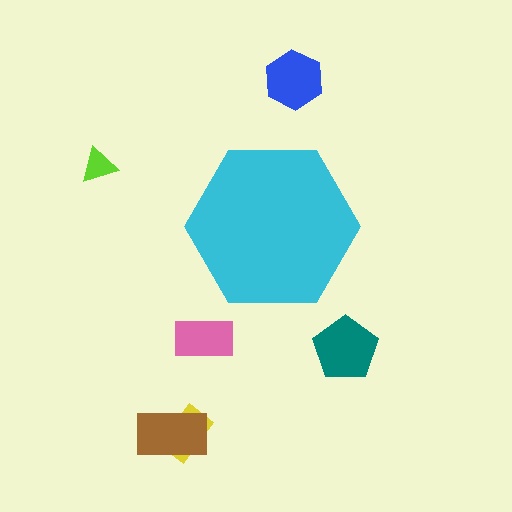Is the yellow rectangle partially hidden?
No, the yellow rectangle is fully visible.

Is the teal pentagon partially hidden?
No, the teal pentagon is fully visible.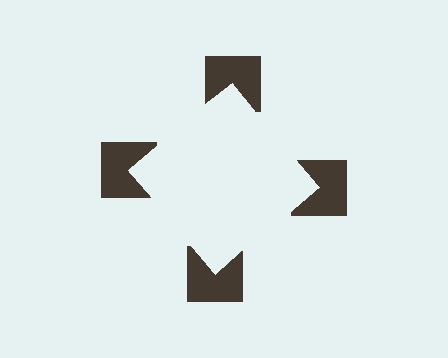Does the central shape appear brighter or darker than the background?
It typically appears slightly brighter than the background, even though no actual brightness change is drawn.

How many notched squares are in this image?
There are 4 — one at each vertex of the illusory square.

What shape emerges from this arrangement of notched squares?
An illusory square — its edges are inferred from the aligned wedge cuts in the notched squares, not physically drawn.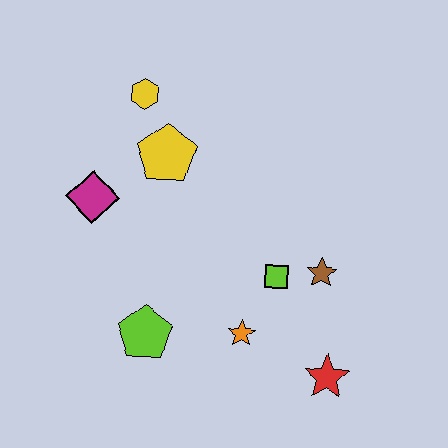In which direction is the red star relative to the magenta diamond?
The red star is to the right of the magenta diamond.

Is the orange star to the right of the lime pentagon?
Yes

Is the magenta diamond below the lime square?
No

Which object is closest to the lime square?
The brown star is closest to the lime square.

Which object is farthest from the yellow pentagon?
The red star is farthest from the yellow pentagon.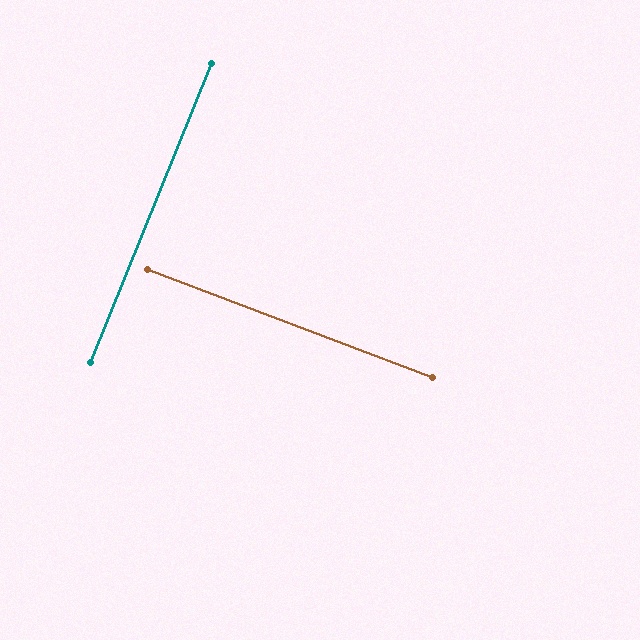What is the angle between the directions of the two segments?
Approximately 89 degrees.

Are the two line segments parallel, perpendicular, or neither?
Perpendicular — they meet at approximately 89°.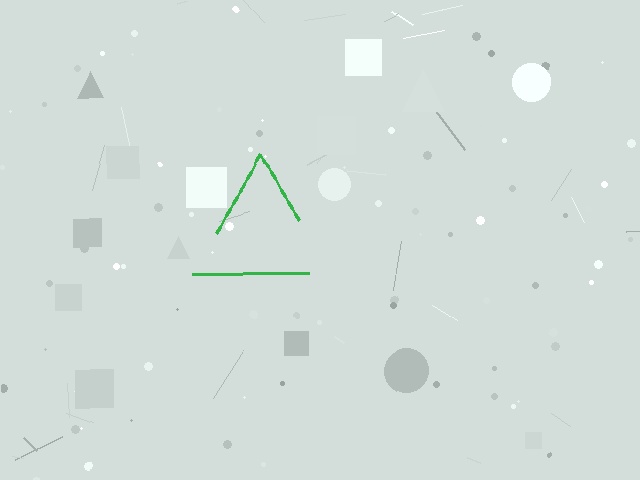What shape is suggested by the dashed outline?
The dashed outline suggests a triangle.